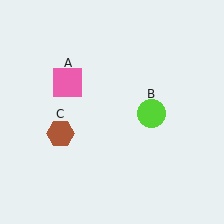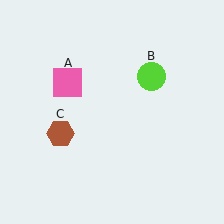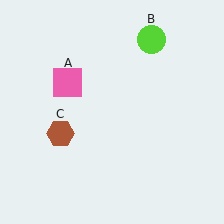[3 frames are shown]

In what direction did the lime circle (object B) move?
The lime circle (object B) moved up.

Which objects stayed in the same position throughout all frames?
Pink square (object A) and brown hexagon (object C) remained stationary.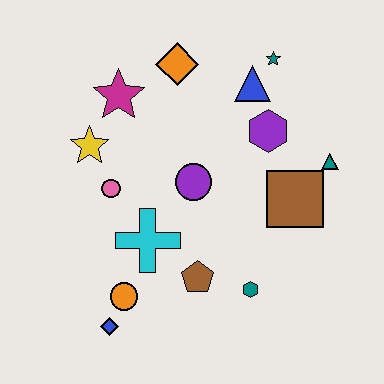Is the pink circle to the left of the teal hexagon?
Yes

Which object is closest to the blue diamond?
The orange circle is closest to the blue diamond.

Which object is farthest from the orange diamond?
The blue diamond is farthest from the orange diamond.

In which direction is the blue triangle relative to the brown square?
The blue triangle is above the brown square.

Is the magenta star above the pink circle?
Yes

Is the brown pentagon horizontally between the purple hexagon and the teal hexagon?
No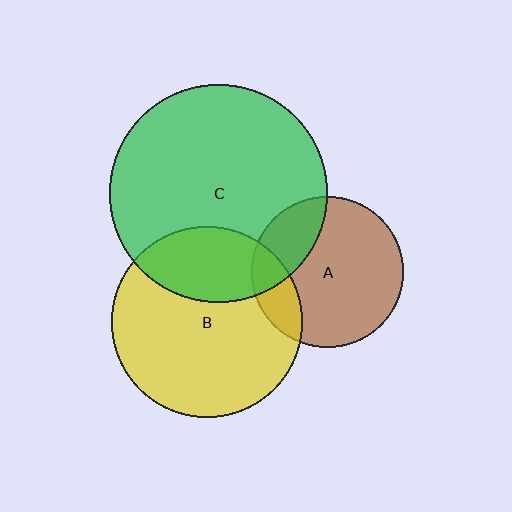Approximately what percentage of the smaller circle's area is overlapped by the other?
Approximately 30%.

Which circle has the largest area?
Circle C (green).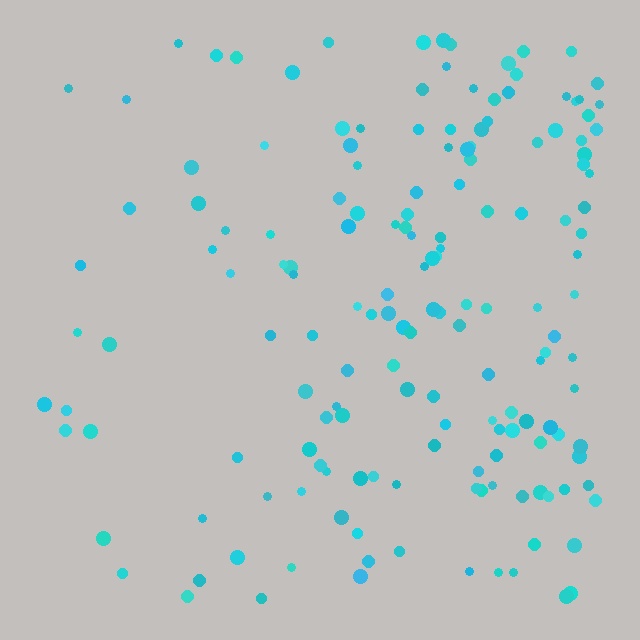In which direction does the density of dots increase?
From left to right, with the right side densest.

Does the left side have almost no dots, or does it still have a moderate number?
Still a moderate number, just noticeably fewer than the right.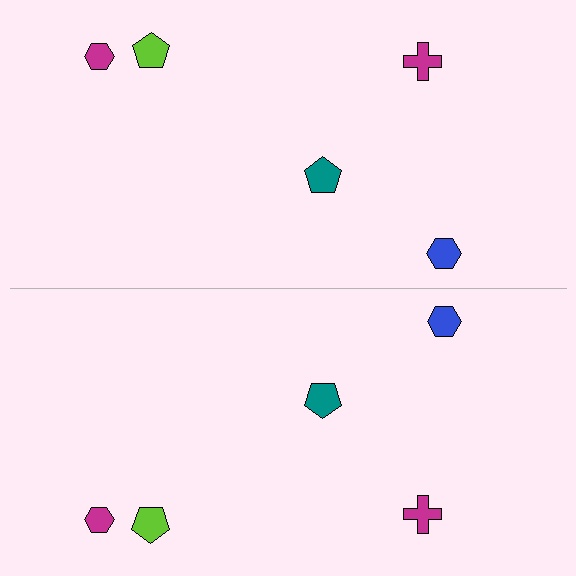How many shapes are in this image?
There are 10 shapes in this image.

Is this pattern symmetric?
Yes, this pattern has bilateral (reflection) symmetry.